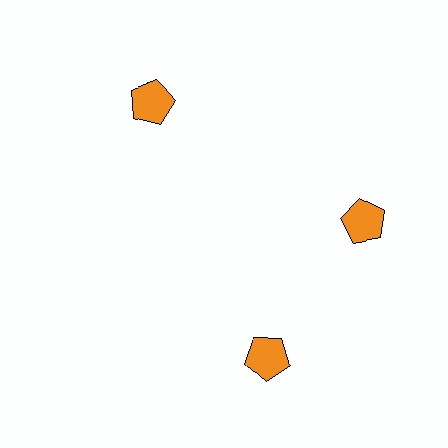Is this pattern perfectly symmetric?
No. The 3 orange pentagons are arranged in a ring, but one element near the 7 o'clock position is rotated out of alignment along the ring, breaking the 3-fold rotational symmetry.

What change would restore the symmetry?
The symmetry would be restored by rotating it back into even spacing with its neighbors so that all 3 pentagons sit at equal angles and equal distance from the center.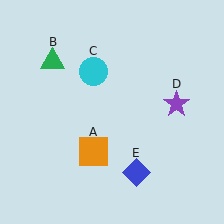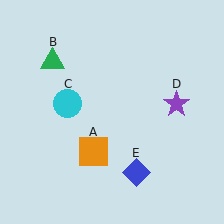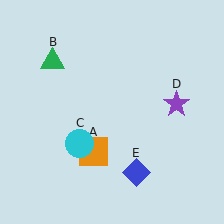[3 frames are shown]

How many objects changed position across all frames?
1 object changed position: cyan circle (object C).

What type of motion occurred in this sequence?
The cyan circle (object C) rotated counterclockwise around the center of the scene.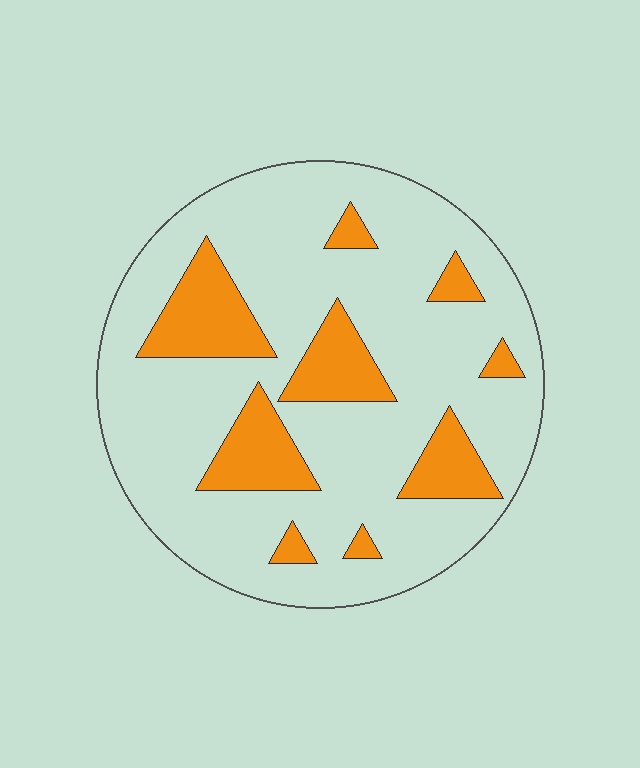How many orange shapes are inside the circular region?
9.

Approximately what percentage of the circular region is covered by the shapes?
Approximately 20%.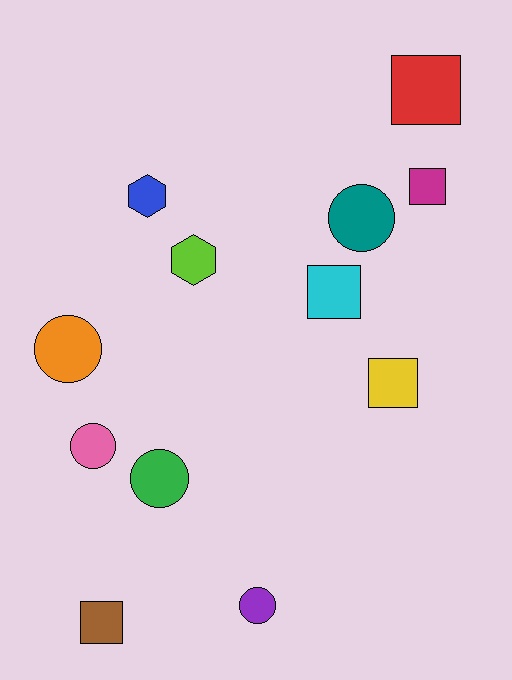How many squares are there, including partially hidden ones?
There are 5 squares.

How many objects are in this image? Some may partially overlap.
There are 12 objects.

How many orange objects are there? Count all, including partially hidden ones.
There is 1 orange object.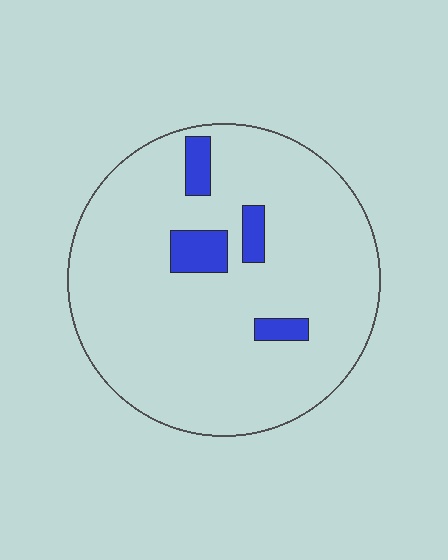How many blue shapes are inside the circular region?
4.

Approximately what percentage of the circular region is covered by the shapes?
Approximately 10%.